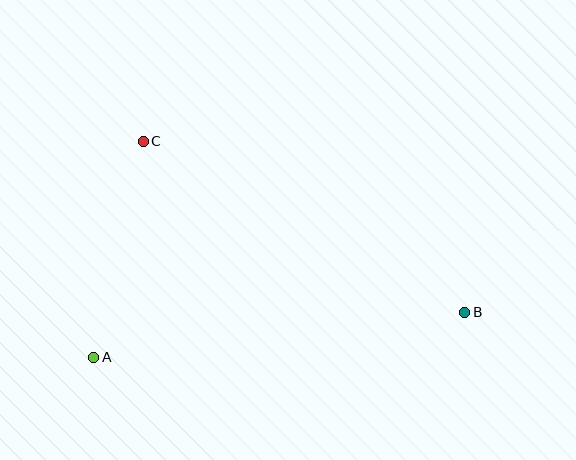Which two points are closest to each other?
Points A and C are closest to each other.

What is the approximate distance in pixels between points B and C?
The distance between B and C is approximately 364 pixels.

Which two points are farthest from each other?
Points A and B are farthest from each other.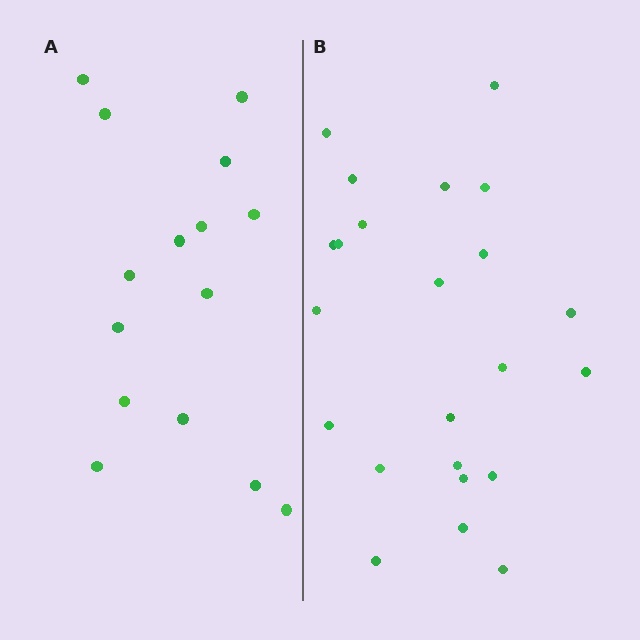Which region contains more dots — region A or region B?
Region B (the right region) has more dots.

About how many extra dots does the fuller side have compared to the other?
Region B has roughly 8 or so more dots than region A.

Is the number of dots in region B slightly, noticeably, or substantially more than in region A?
Region B has substantially more. The ratio is roughly 1.5 to 1.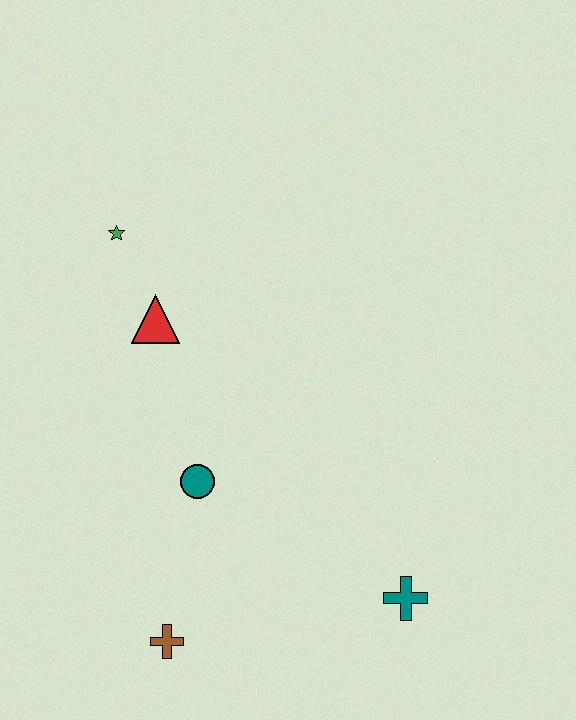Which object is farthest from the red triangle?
The teal cross is farthest from the red triangle.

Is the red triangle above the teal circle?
Yes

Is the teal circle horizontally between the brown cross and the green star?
No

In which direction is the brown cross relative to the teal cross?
The brown cross is to the left of the teal cross.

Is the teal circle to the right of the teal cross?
No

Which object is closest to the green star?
The red triangle is closest to the green star.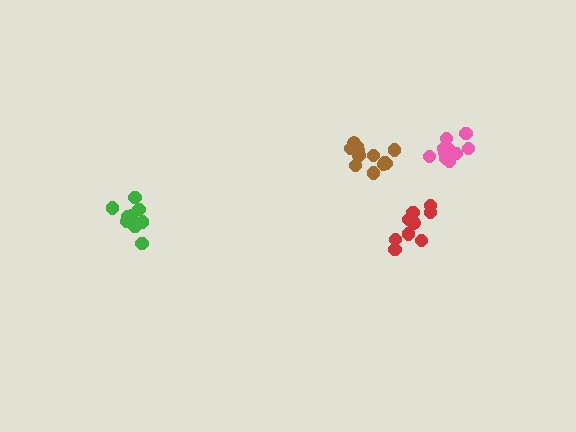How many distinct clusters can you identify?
There are 4 distinct clusters.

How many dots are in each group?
Group 1: 12 dots, Group 2: 9 dots, Group 3: 9 dots, Group 4: 10 dots (40 total).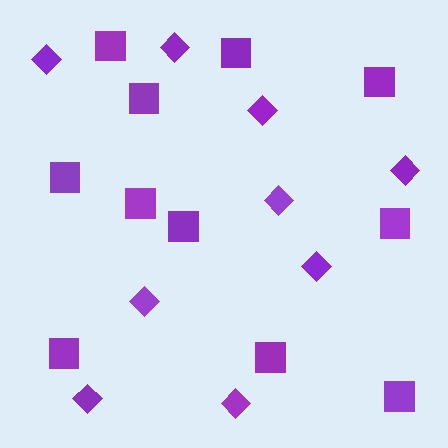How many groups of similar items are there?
There are 2 groups: one group of squares (11) and one group of diamonds (9).